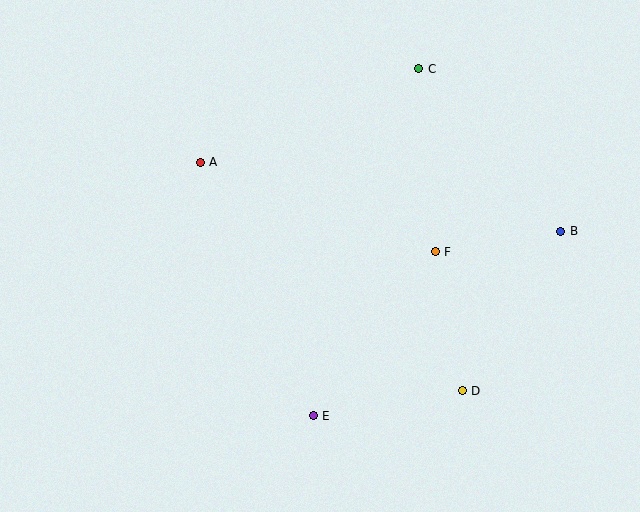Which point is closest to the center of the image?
Point F at (435, 252) is closest to the center.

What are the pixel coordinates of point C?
Point C is at (419, 69).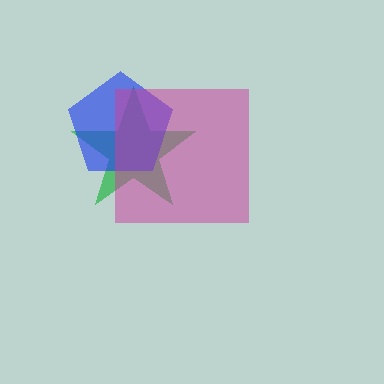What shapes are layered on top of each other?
The layered shapes are: a green star, a blue pentagon, a magenta square.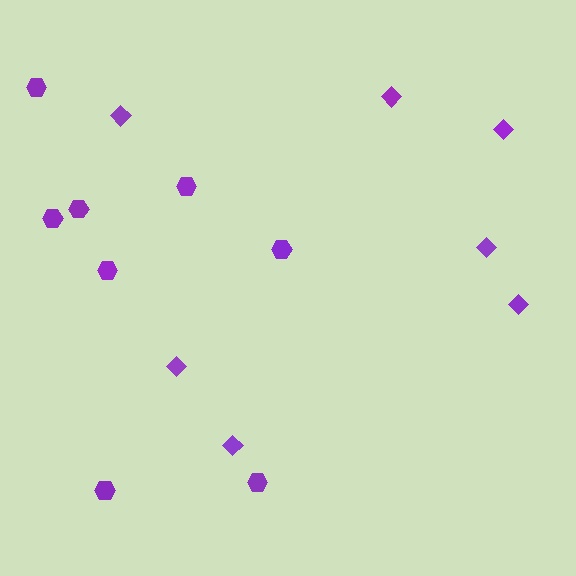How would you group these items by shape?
There are 2 groups: one group of diamonds (7) and one group of hexagons (8).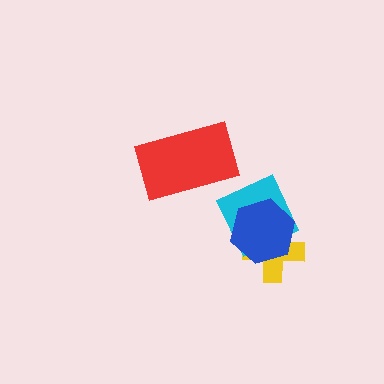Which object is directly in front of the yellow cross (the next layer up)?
The cyan diamond is directly in front of the yellow cross.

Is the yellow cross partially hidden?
Yes, it is partially covered by another shape.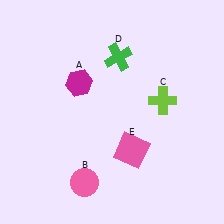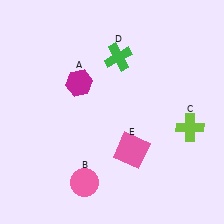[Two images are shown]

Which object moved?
The lime cross (C) moved down.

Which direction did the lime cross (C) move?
The lime cross (C) moved down.